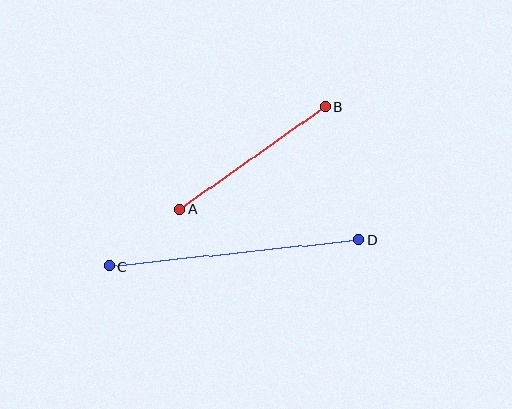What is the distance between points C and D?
The distance is approximately 250 pixels.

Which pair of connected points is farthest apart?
Points C and D are farthest apart.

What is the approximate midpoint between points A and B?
The midpoint is at approximately (252, 158) pixels.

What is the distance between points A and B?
The distance is approximately 179 pixels.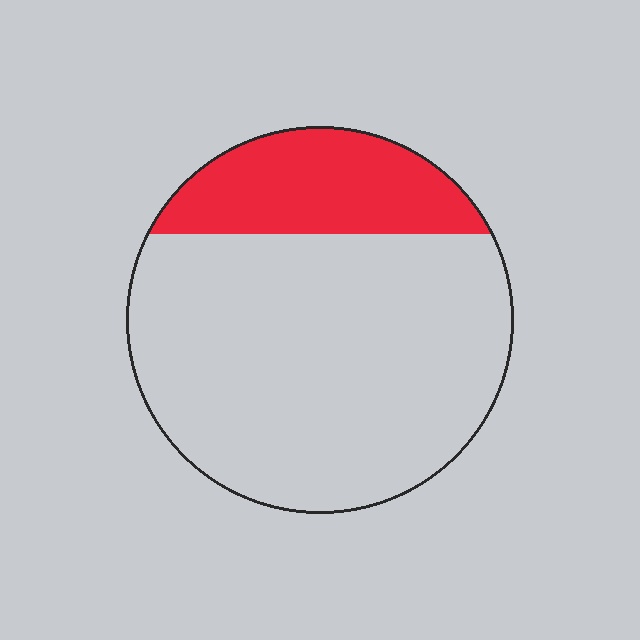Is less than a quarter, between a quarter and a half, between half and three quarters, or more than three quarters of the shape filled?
Less than a quarter.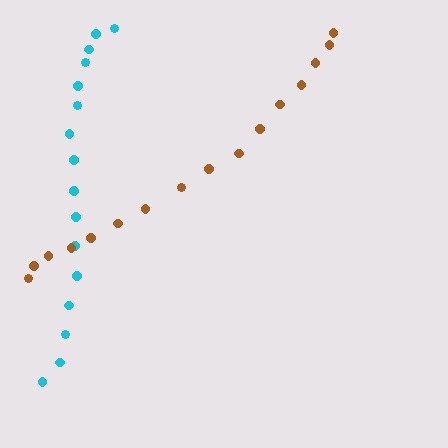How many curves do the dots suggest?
There are 2 distinct paths.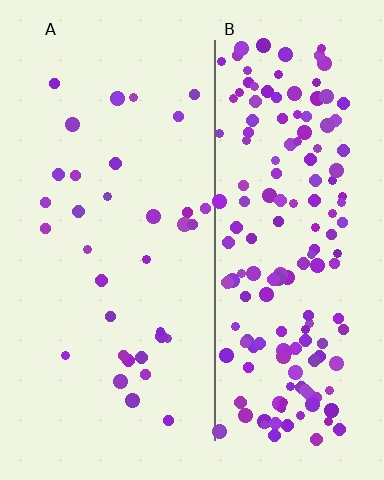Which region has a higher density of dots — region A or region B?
B (the right).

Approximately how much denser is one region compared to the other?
Approximately 5.0× — region B over region A.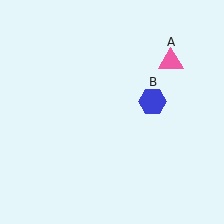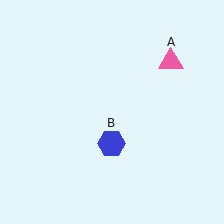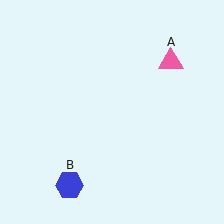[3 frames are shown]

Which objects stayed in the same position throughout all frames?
Pink triangle (object A) remained stationary.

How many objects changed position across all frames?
1 object changed position: blue hexagon (object B).